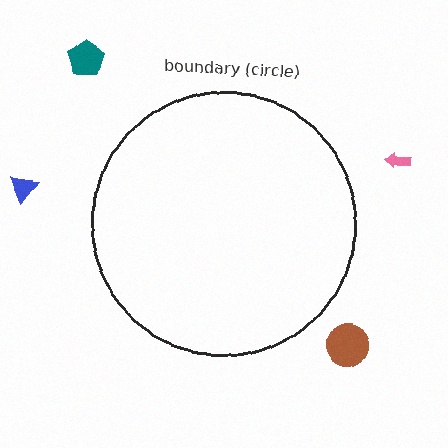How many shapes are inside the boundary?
0 inside, 4 outside.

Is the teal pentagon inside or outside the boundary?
Outside.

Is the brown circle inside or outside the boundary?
Outside.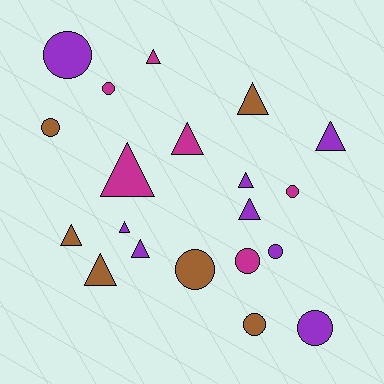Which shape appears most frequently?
Triangle, with 11 objects.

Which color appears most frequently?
Purple, with 8 objects.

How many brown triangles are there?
There are 3 brown triangles.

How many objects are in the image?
There are 20 objects.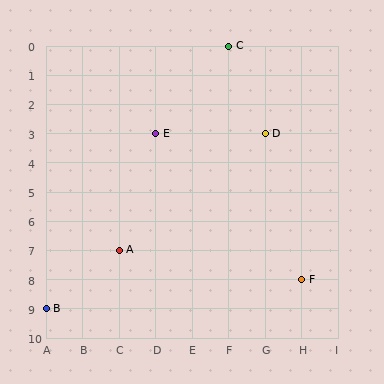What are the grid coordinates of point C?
Point C is at grid coordinates (F, 0).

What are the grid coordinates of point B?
Point B is at grid coordinates (A, 9).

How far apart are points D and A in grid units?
Points D and A are 4 columns and 4 rows apart (about 5.7 grid units diagonally).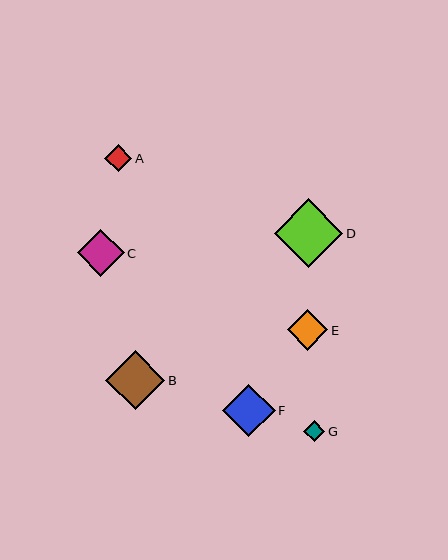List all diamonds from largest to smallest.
From largest to smallest: D, B, F, C, E, A, G.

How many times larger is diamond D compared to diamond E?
Diamond D is approximately 1.7 times the size of diamond E.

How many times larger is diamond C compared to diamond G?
Diamond C is approximately 2.2 times the size of diamond G.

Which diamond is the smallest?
Diamond G is the smallest with a size of approximately 21 pixels.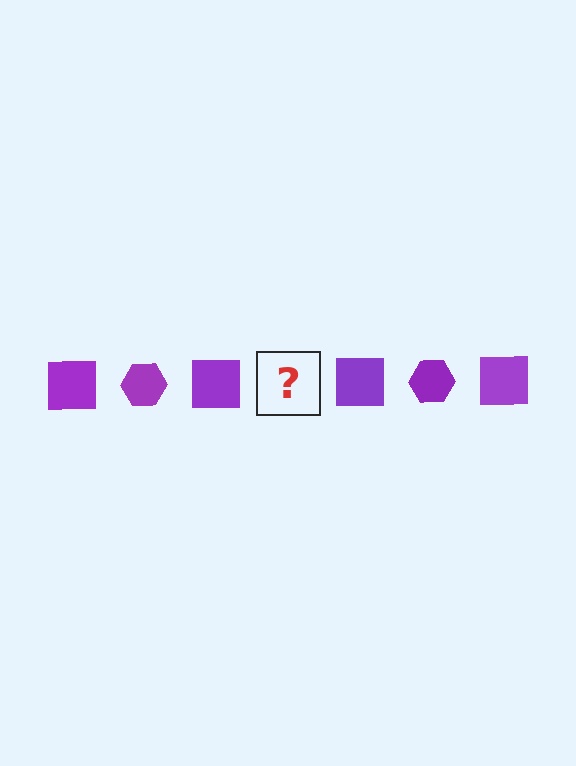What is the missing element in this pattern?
The missing element is a purple hexagon.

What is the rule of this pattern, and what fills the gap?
The rule is that the pattern cycles through square, hexagon shapes in purple. The gap should be filled with a purple hexagon.